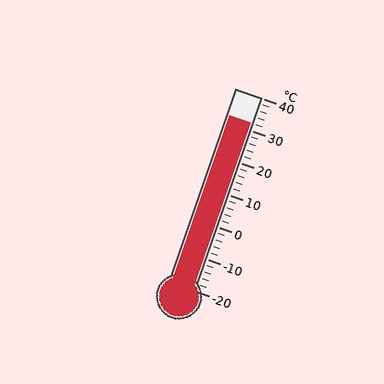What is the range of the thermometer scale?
The thermometer scale ranges from -20°C to 40°C.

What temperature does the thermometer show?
The thermometer shows approximately 32°C.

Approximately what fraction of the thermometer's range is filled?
The thermometer is filled to approximately 85% of its range.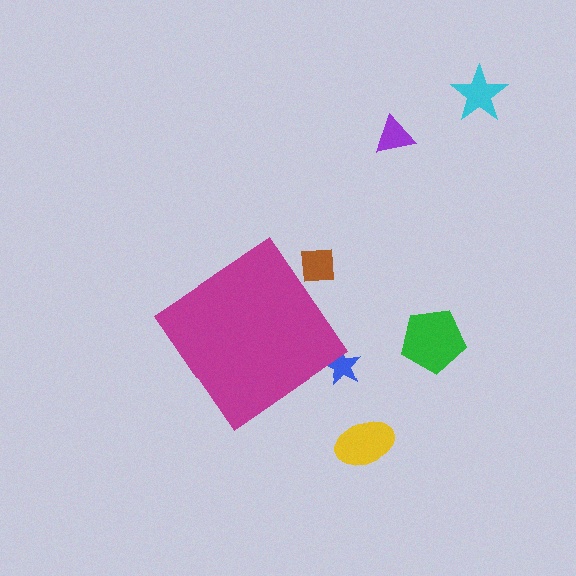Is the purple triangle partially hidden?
No, the purple triangle is fully visible.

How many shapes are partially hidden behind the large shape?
2 shapes are partially hidden.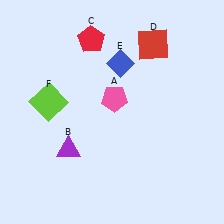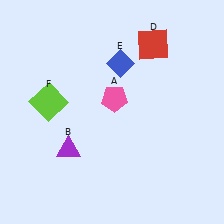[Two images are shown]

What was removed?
The red pentagon (C) was removed in Image 2.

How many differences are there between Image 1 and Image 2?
There is 1 difference between the two images.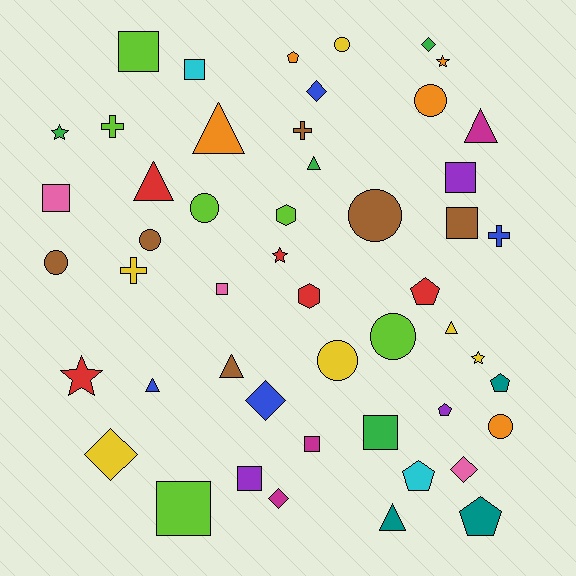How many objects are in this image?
There are 50 objects.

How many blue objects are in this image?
There are 4 blue objects.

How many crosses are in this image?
There are 4 crosses.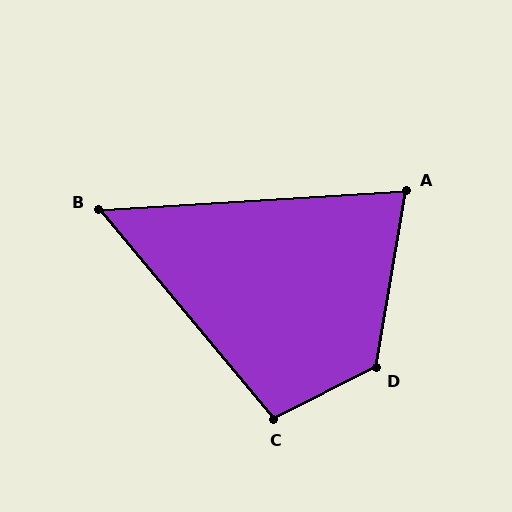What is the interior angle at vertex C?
Approximately 103 degrees (obtuse).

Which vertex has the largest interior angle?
D, at approximately 126 degrees.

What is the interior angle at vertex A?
Approximately 77 degrees (acute).